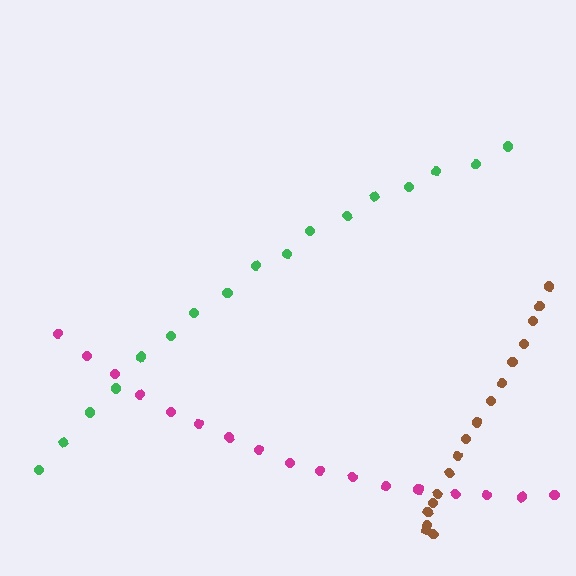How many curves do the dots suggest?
There are 3 distinct paths.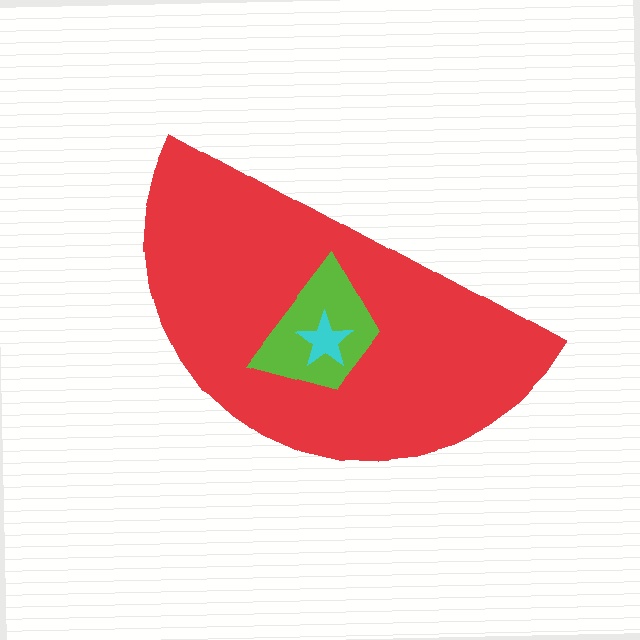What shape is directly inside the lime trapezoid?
The cyan star.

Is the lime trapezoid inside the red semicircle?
Yes.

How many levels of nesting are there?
3.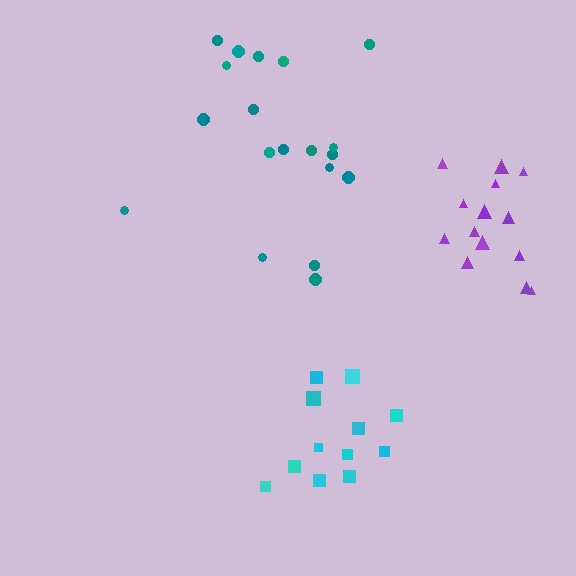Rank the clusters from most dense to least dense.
purple, cyan, teal.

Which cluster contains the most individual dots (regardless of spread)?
Teal (19).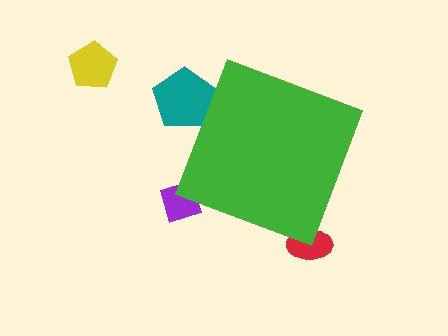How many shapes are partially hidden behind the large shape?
3 shapes are partially hidden.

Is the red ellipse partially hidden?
Yes, the red ellipse is partially hidden behind the green diamond.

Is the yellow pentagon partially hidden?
No, the yellow pentagon is fully visible.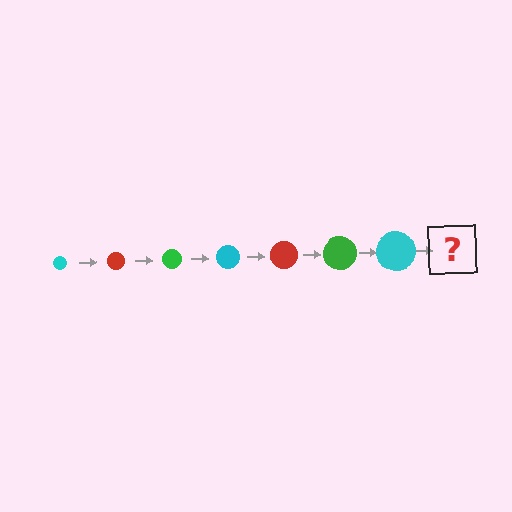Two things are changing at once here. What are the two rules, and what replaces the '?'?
The two rules are that the circle grows larger each step and the color cycles through cyan, red, and green. The '?' should be a red circle, larger than the previous one.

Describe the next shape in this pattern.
It should be a red circle, larger than the previous one.